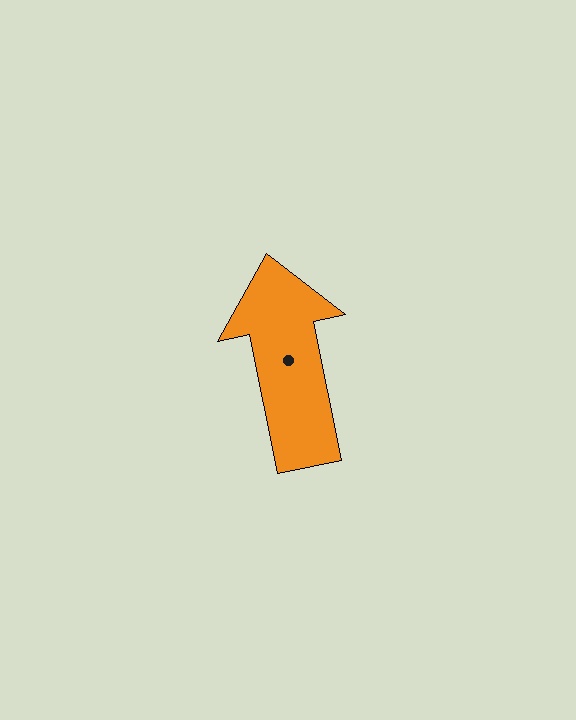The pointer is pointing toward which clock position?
Roughly 12 o'clock.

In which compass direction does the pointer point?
North.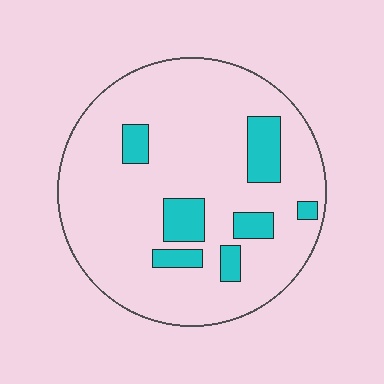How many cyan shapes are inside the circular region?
7.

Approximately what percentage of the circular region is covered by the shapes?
Approximately 15%.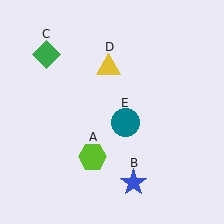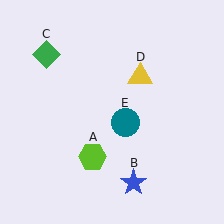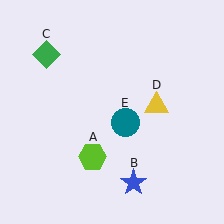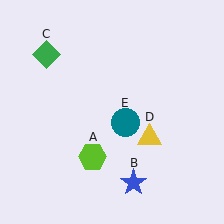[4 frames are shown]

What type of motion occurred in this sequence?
The yellow triangle (object D) rotated clockwise around the center of the scene.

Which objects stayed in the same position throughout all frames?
Lime hexagon (object A) and blue star (object B) and green diamond (object C) and teal circle (object E) remained stationary.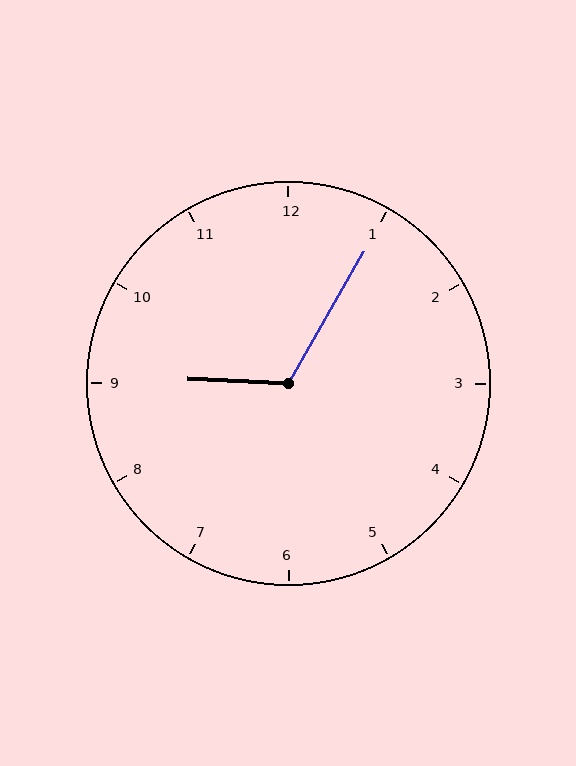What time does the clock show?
9:05.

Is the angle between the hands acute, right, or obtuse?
It is obtuse.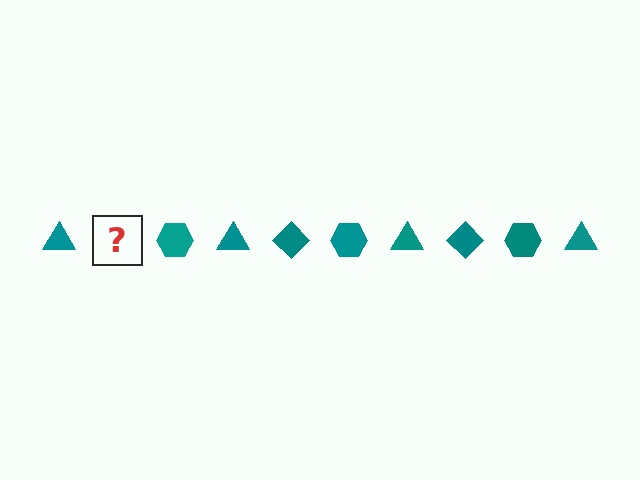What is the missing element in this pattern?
The missing element is a teal diamond.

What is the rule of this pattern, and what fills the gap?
The rule is that the pattern cycles through triangle, diamond, hexagon shapes in teal. The gap should be filled with a teal diamond.